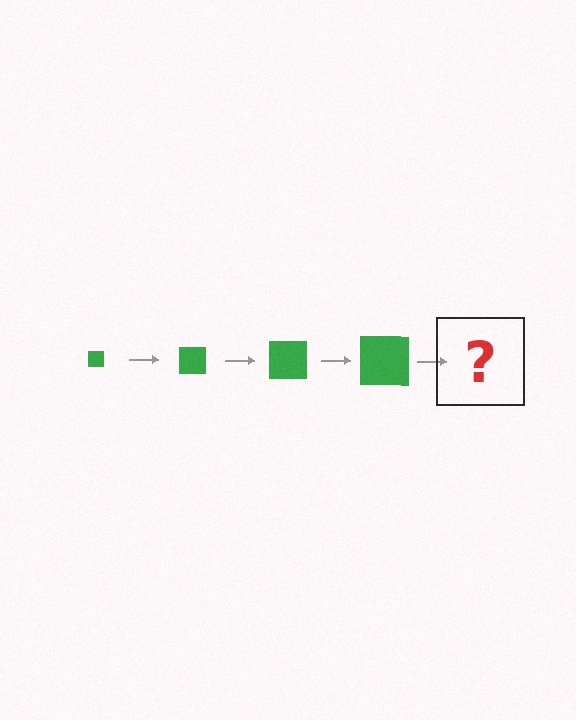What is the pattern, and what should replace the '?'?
The pattern is that the square gets progressively larger each step. The '?' should be a green square, larger than the previous one.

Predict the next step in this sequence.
The next step is a green square, larger than the previous one.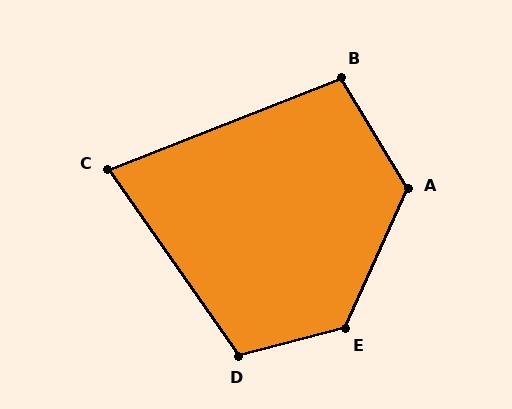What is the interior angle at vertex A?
Approximately 125 degrees (obtuse).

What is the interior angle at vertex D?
Approximately 110 degrees (obtuse).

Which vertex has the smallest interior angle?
C, at approximately 76 degrees.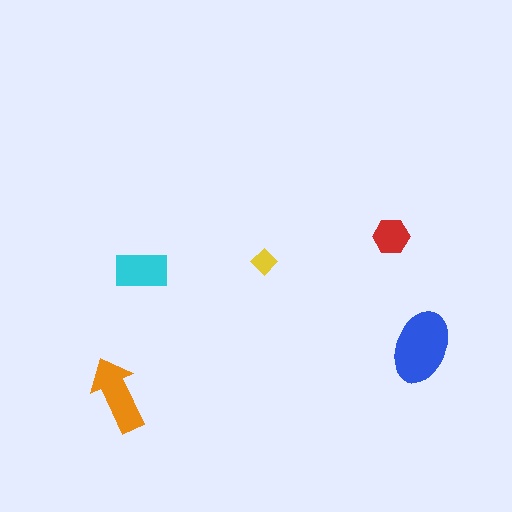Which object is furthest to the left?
The orange arrow is leftmost.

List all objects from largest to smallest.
The blue ellipse, the orange arrow, the cyan rectangle, the red hexagon, the yellow diamond.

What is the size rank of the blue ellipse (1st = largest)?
1st.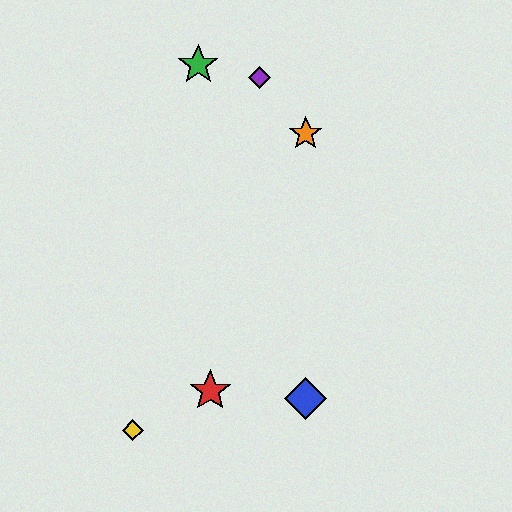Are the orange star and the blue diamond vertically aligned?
Yes, both are at x≈306.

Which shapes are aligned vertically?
The blue diamond, the orange star are aligned vertically.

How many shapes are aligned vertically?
2 shapes (the blue diamond, the orange star) are aligned vertically.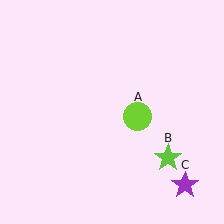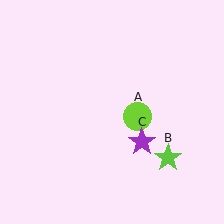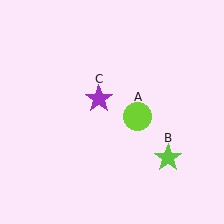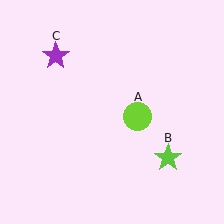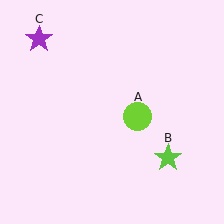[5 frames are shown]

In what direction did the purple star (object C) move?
The purple star (object C) moved up and to the left.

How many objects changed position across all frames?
1 object changed position: purple star (object C).